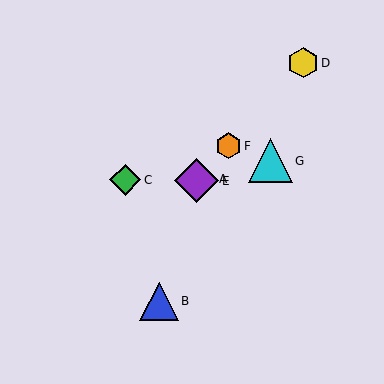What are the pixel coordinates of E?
Object E is at (197, 181).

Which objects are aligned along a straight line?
Objects A, D, E, F are aligned along a straight line.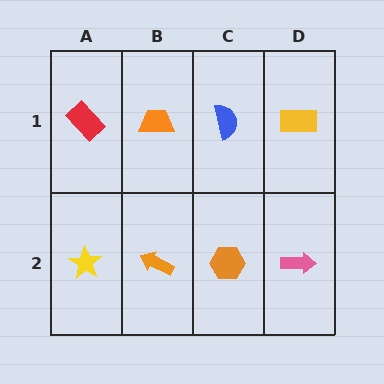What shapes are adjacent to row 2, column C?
A blue semicircle (row 1, column C), an orange arrow (row 2, column B), a pink arrow (row 2, column D).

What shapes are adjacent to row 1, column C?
An orange hexagon (row 2, column C), an orange trapezoid (row 1, column B), a yellow rectangle (row 1, column D).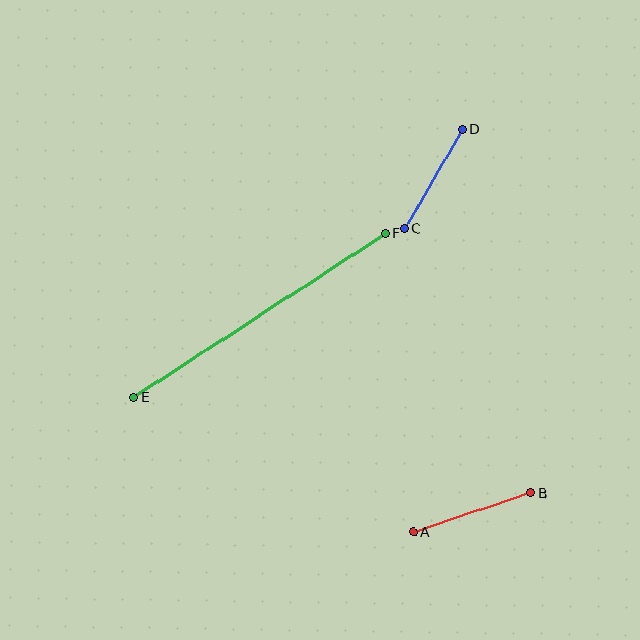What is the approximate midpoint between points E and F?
The midpoint is at approximately (260, 315) pixels.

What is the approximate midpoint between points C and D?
The midpoint is at approximately (433, 179) pixels.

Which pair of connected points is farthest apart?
Points E and F are farthest apart.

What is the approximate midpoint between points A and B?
The midpoint is at approximately (472, 512) pixels.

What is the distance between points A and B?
The distance is approximately 124 pixels.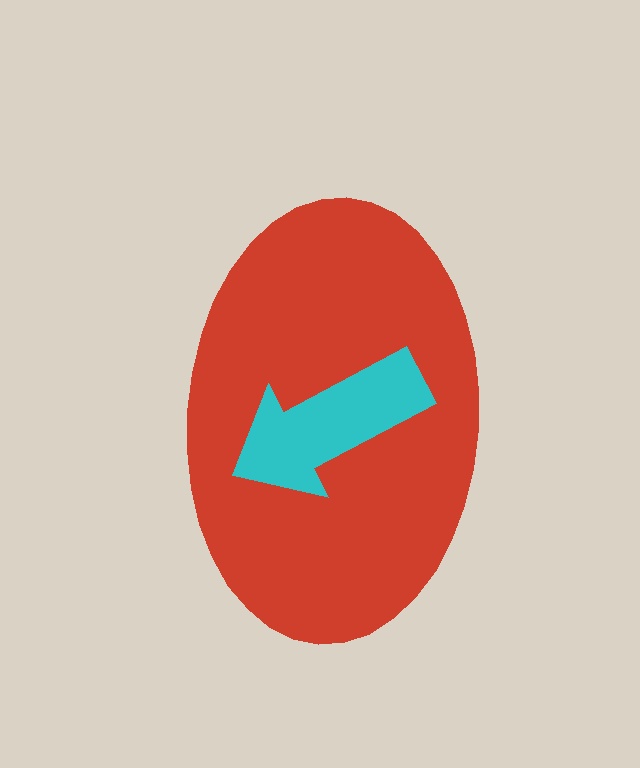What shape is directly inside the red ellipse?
The cyan arrow.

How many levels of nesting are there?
2.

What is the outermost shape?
The red ellipse.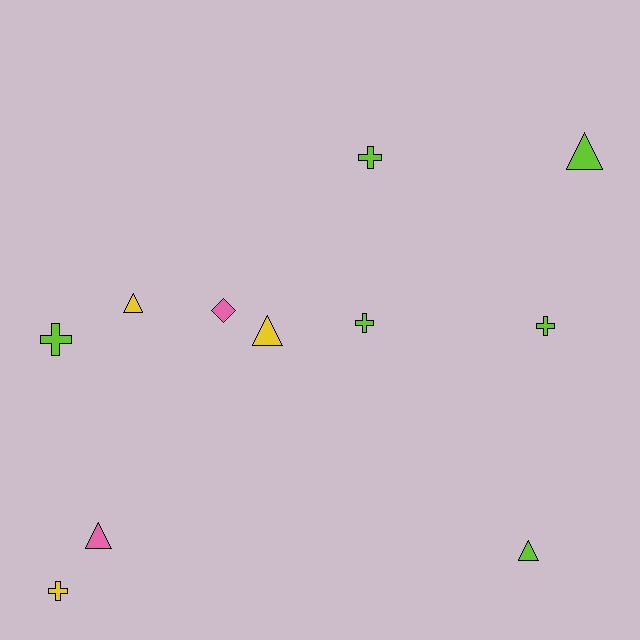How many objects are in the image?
There are 11 objects.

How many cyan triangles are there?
There are no cyan triangles.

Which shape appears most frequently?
Cross, with 5 objects.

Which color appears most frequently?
Lime, with 6 objects.